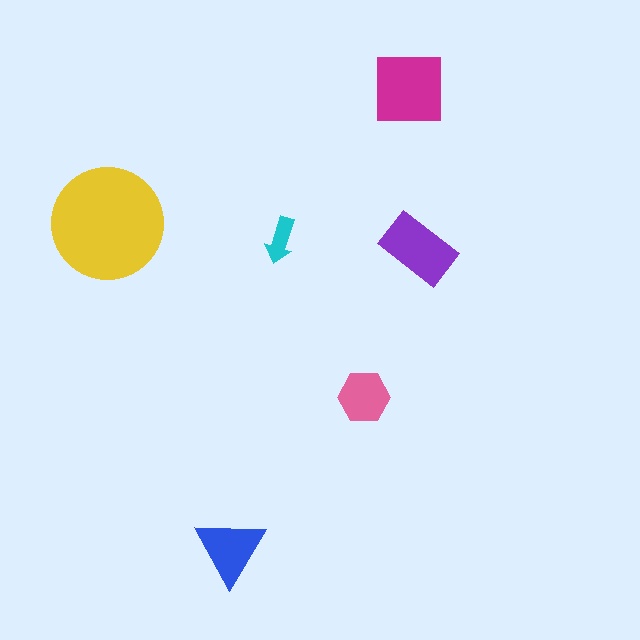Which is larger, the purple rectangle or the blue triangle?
The purple rectangle.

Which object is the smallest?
The cyan arrow.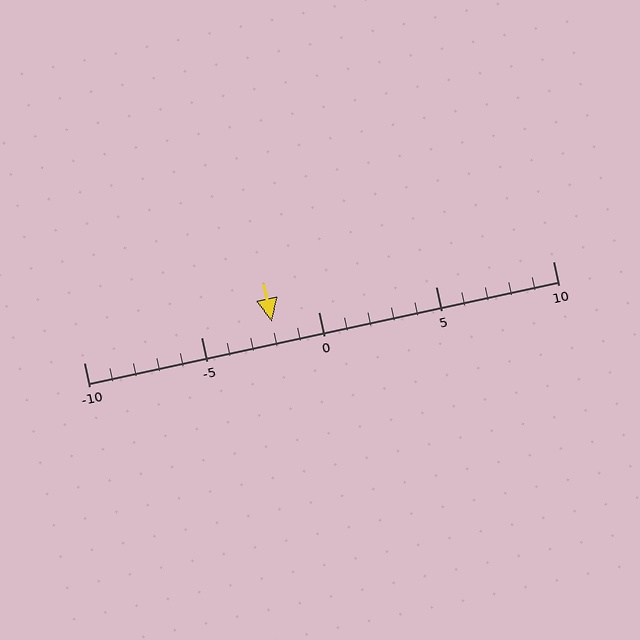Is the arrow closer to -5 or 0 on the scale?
The arrow is closer to 0.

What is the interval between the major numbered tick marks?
The major tick marks are spaced 5 units apart.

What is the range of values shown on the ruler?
The ruler shows values from -10 to 10.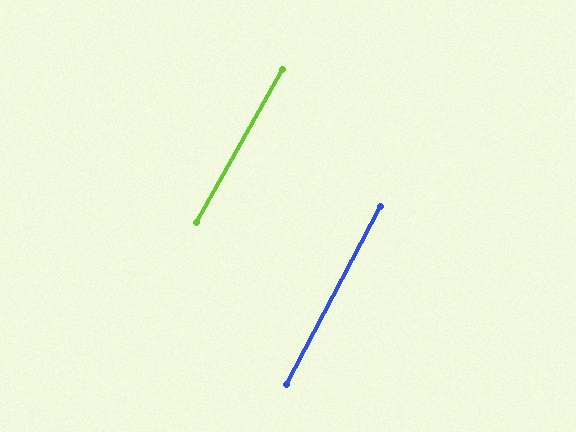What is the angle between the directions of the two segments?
Approximately 2 degrees.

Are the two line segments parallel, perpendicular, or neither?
Parallel — their directions differ by only 1.5°.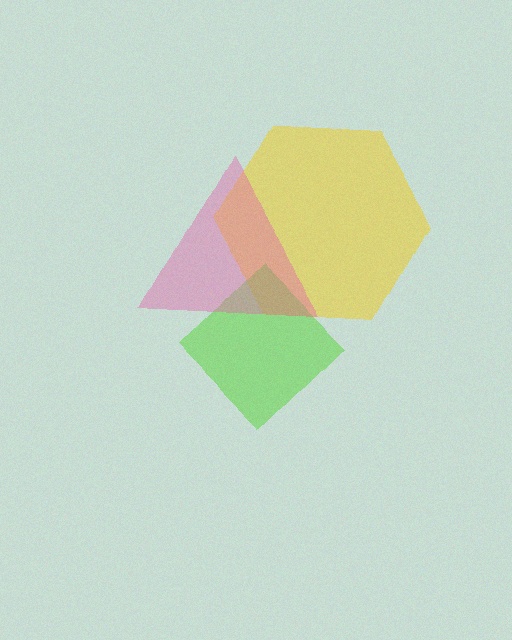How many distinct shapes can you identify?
There are 3 distinct shapes: a yellow hexagon, a lime diamond, a pink triangle.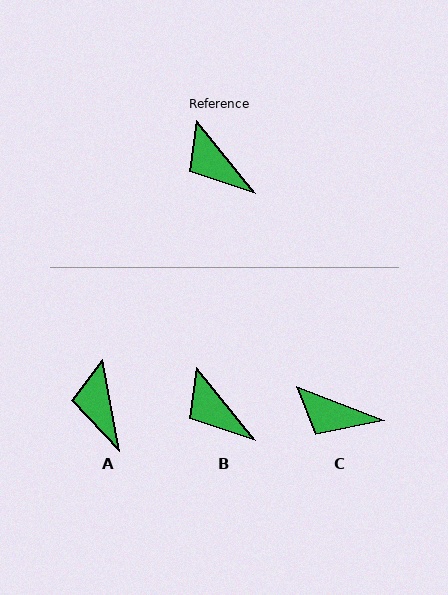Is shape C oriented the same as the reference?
No, it is off by about 30 degrees.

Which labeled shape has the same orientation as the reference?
B.